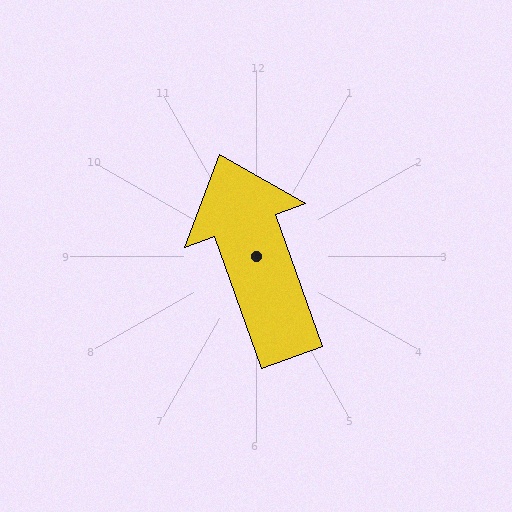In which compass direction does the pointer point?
North.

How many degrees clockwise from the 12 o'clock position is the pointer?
Approximately 340 degrees.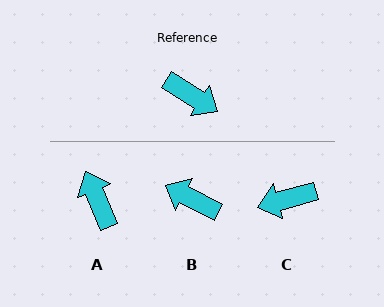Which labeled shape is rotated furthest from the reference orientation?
B, about 175 degrees away.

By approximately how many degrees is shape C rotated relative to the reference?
Approximately 133 degrees clockwise.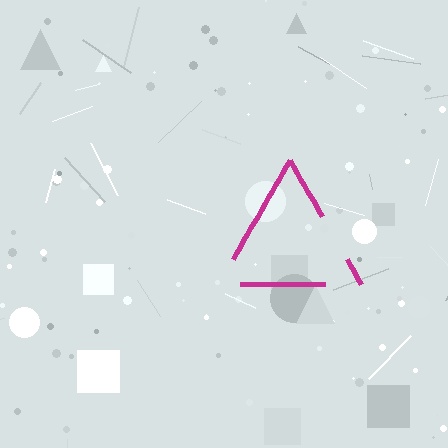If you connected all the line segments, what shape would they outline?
They would outline a triangle.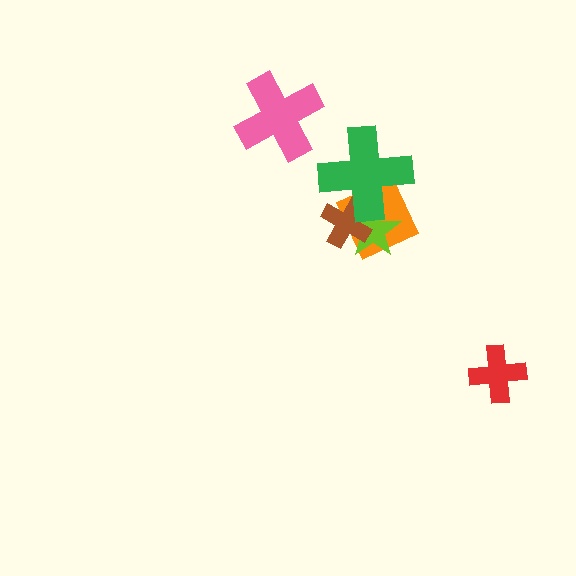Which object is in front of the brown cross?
The green cross is in front of the brown cross.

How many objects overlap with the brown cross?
3 objects overlap with the brown cross.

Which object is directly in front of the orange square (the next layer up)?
The lime star is directly in front of the orange square.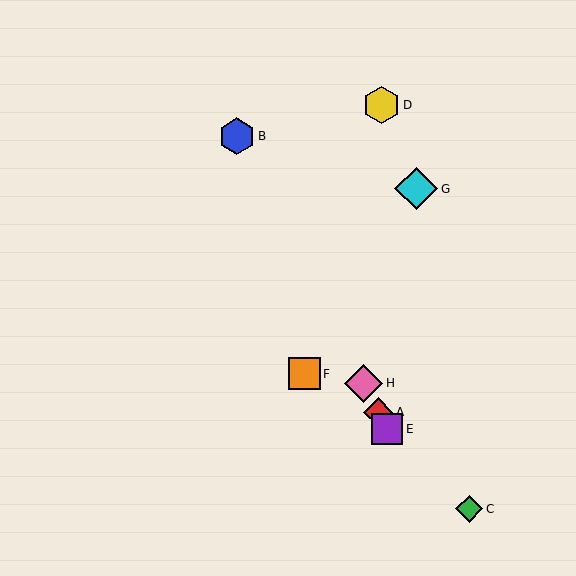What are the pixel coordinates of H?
Object H is at (364, 383).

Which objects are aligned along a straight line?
Objects A, B, E, H are aligned along a straight line.